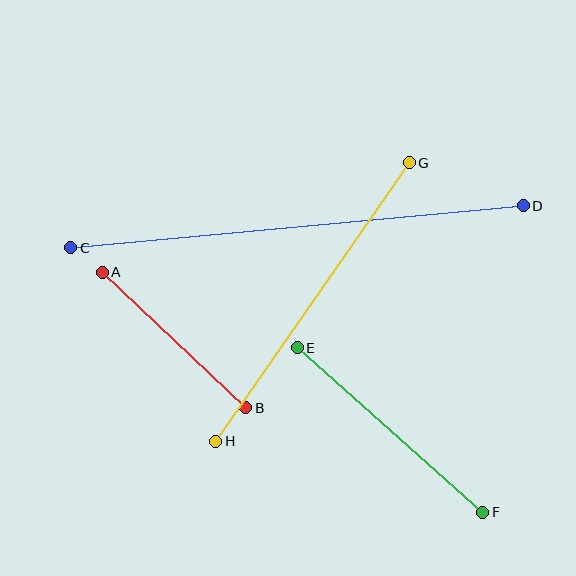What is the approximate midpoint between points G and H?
The midpoint is at approximately (313, 302) pixels.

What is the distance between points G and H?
The distance is approximately 339 pixels.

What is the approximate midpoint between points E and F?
The midpoint is at approximately (390, 430) pixels.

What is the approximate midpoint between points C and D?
The midpoint is at approximately (297, 227) pixels.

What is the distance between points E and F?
The distance is approximately 248 pixels.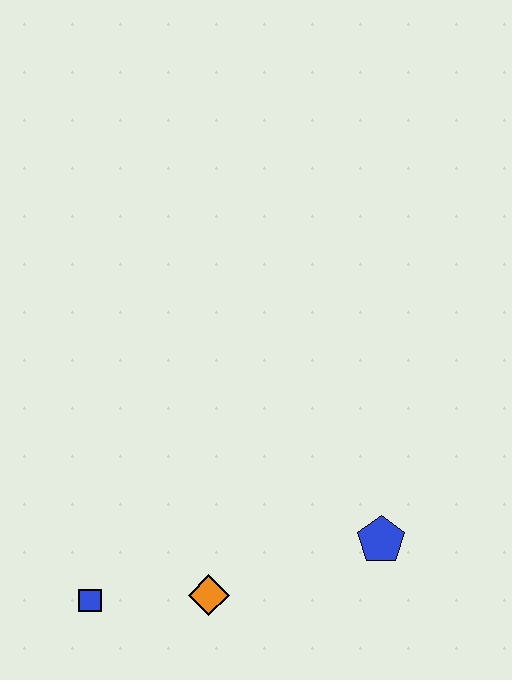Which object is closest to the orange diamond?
The blue square is closest to the orange diamond.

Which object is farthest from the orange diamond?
The blue pentagon is farthest from the orange diamond.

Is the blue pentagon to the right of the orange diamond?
Yes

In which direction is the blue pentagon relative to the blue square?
The blue pentagon is to the right of the blue square.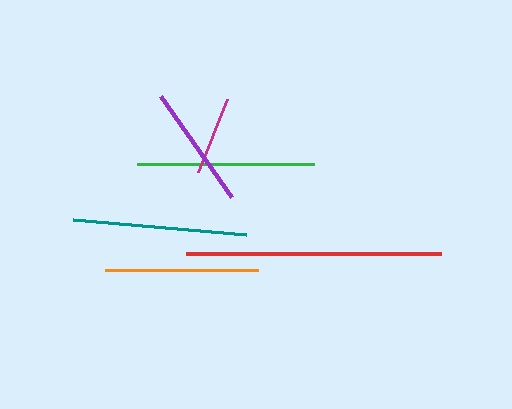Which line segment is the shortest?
The magenta line is the shortest at approximately 79 pixels.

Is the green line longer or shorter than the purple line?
The green line is longer than the purple line.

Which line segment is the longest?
The red line is the longest at approximately 255 pixels.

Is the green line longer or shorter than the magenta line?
The green line is longer than the magenta line.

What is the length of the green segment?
The green segment is approximately 177 pixels long.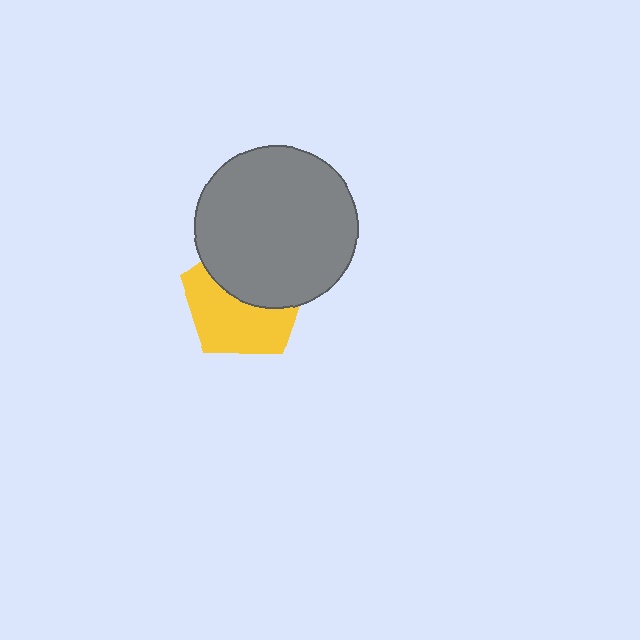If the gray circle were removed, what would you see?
You would see the complete yellow pentagon.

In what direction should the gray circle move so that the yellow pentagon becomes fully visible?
The gray circle should move up. That is the shortest direction to clear the overlap and leave the yellow pentagon fully visible.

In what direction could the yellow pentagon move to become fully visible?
The yellow pentagon could move down. That would shift it out from behind the gray circle entirely.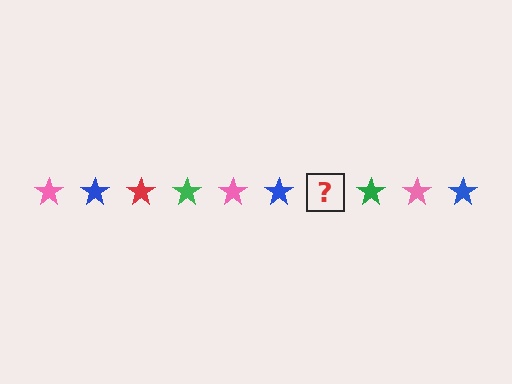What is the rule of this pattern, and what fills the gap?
The rule is that the pattern cycles through pink, blue, red, green stars. The gap should be filled with a red star.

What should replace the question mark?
The question mark should be replaced with a red star.